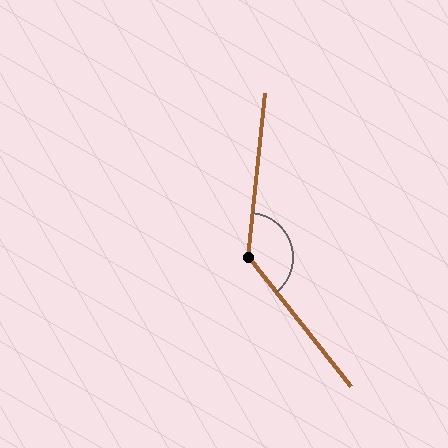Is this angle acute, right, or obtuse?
It is obtuse.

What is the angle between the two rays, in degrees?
Approximately 136 degrees.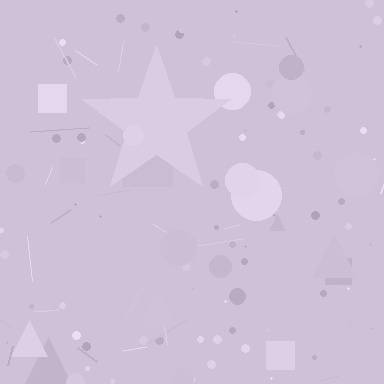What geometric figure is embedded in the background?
A star is embedded in the background.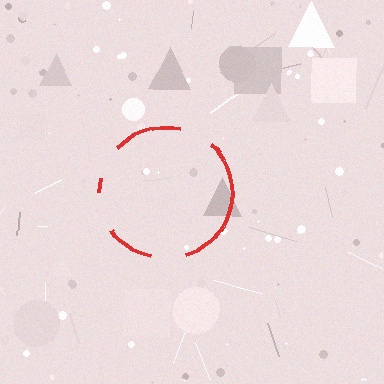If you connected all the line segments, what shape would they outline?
They would outline a circle.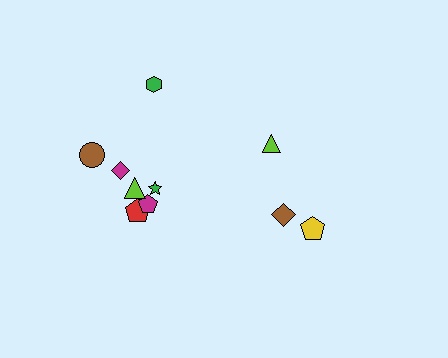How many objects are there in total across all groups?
There are 10 objects.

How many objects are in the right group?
There are 3 objects.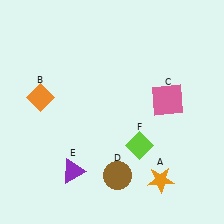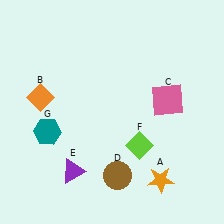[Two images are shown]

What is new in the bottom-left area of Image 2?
A teal hexagon (G) was added in the bottom-left area of Image 2.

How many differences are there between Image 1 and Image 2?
There is 1 difference between the two images.